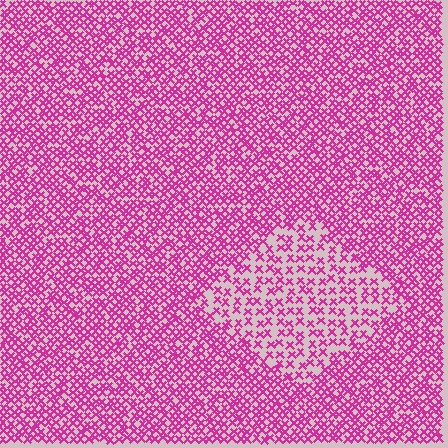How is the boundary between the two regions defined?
The boundary is defined by a change in element density (approximately 1.9x ratio). All elements are the same color, size, and shape.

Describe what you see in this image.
The image contains small magenta elements arranged at two different densities. A diamond-shaped region is visible where the elements are less densely packed than the surrounding area.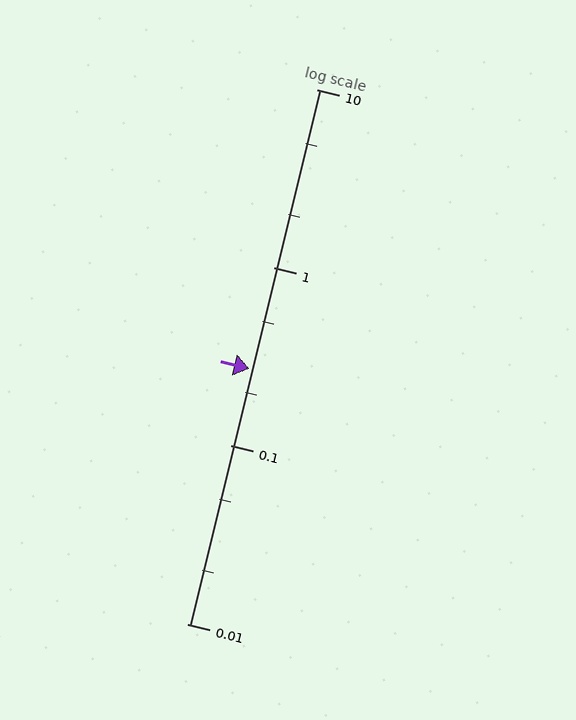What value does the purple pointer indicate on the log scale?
The pointer indicates approximately 0.27.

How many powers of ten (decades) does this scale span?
The scale spans 3 decades, from 0.01 to 10.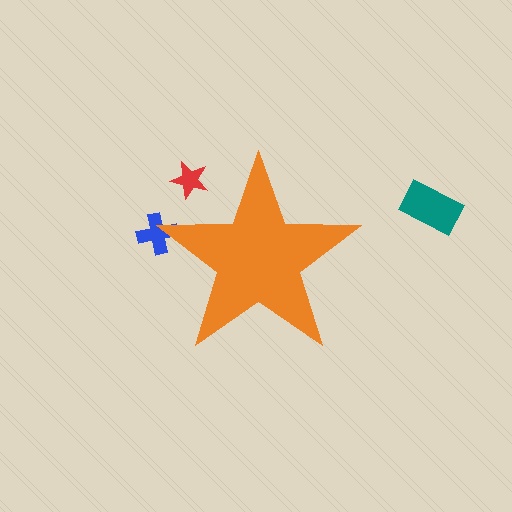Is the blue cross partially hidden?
Yes, the blue cross is partially hidden behind the orange star.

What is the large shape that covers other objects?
An orange star.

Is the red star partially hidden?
Yes, the red star is partially hidden behind the orange star.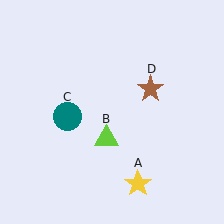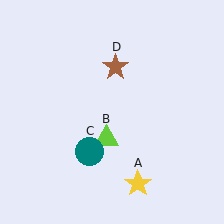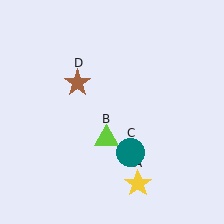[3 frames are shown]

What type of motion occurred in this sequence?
The teal circle (object C), brown star (object D) rotated counterclockwise around the center of the scene.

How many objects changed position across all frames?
2 objects changed position: teal circle (object C), brown star (object D).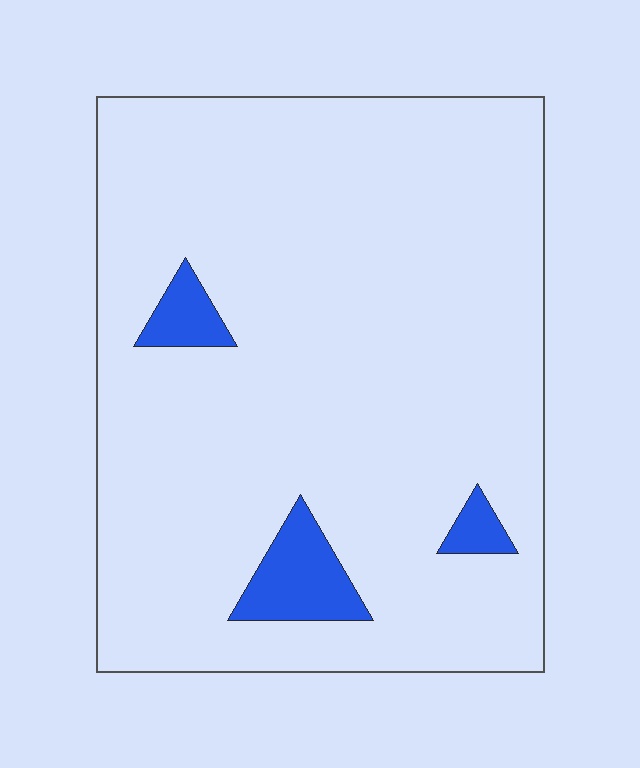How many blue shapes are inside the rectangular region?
3.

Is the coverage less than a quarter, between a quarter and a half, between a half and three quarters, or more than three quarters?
Less than a quarter.